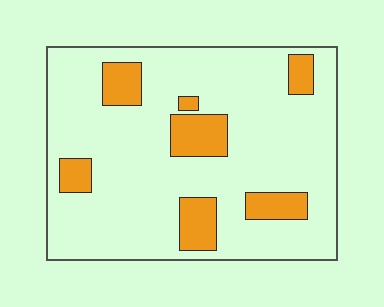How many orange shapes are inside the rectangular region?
7.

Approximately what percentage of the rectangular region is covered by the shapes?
Approximately 15%.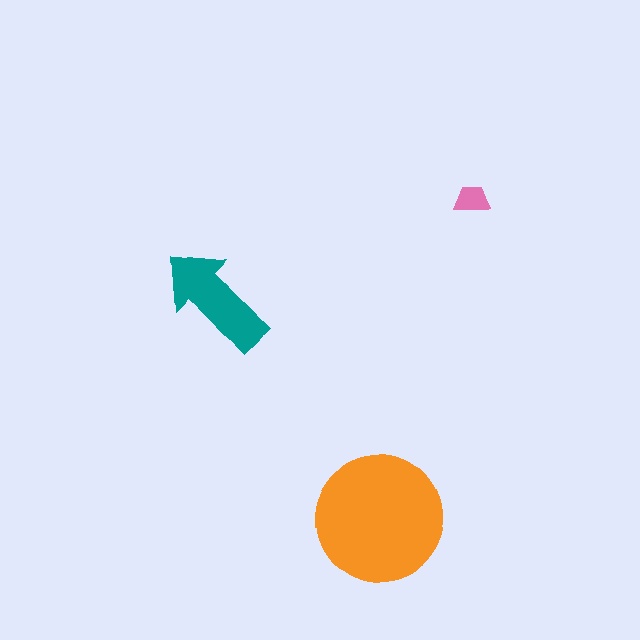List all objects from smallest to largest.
The pink trapezoid, the teal arrow, the orange circle.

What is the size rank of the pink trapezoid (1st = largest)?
3rd.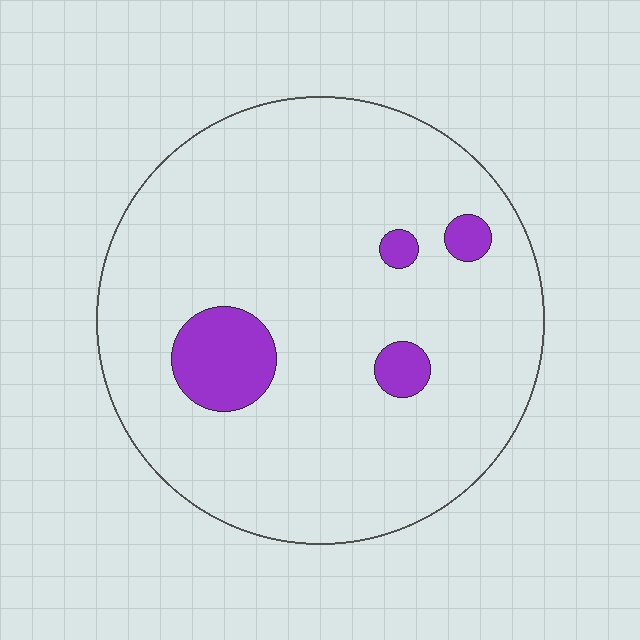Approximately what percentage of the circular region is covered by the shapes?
Approximately 10%.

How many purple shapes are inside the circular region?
4.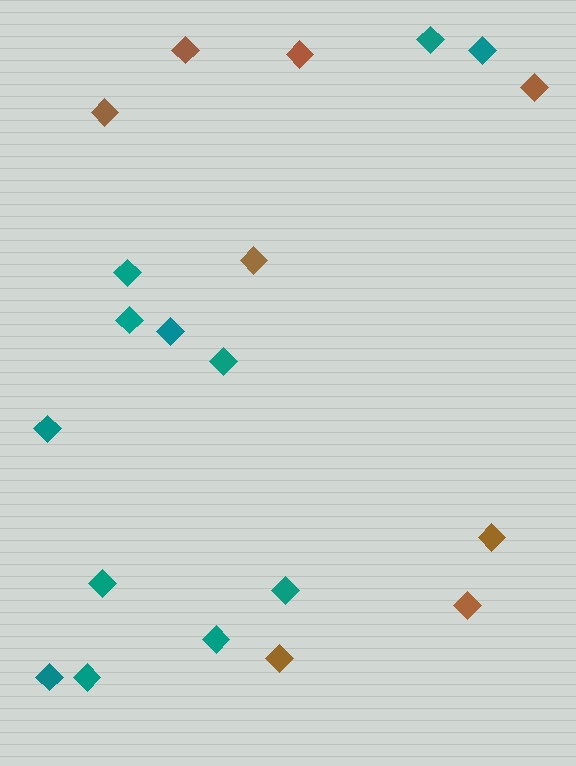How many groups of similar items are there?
There are 2 groups: one group of teal diamonds (12) and one group of brown diamonds (8).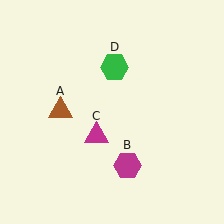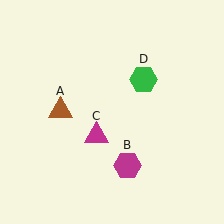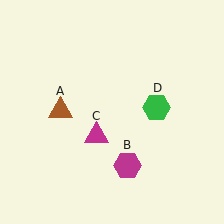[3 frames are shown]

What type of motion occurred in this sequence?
The green hexagon (object D) rotated clockwise around the center of the scene.